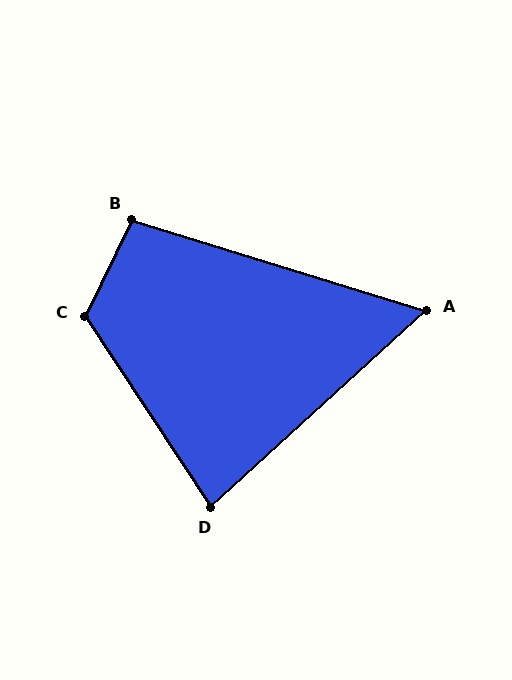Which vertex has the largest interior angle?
C, at approximately 121 degrees.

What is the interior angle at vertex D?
Approximately 81 degrees (acute).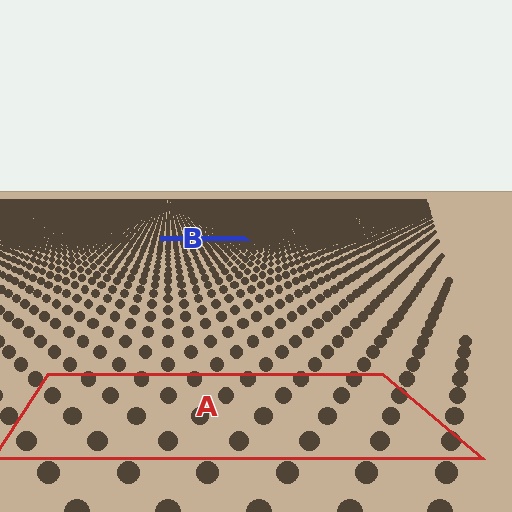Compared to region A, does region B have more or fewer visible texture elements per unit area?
Region B has more texture elements per unit area — they are packed more densely because it is farther away.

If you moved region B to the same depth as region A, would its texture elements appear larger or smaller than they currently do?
They would appear larger. At a closer depth, the same texture elements are projected at a bigger on-screen size.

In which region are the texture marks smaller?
The texture marks are smaller in region B, because it is farther away.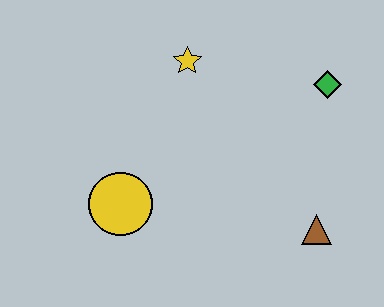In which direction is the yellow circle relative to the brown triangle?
The yellow circle is to the left of the brown triangle.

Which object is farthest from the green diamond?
The yellow circle is farthest from the green diamond.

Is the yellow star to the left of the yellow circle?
No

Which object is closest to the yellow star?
The green diamond is closest to the yellow star.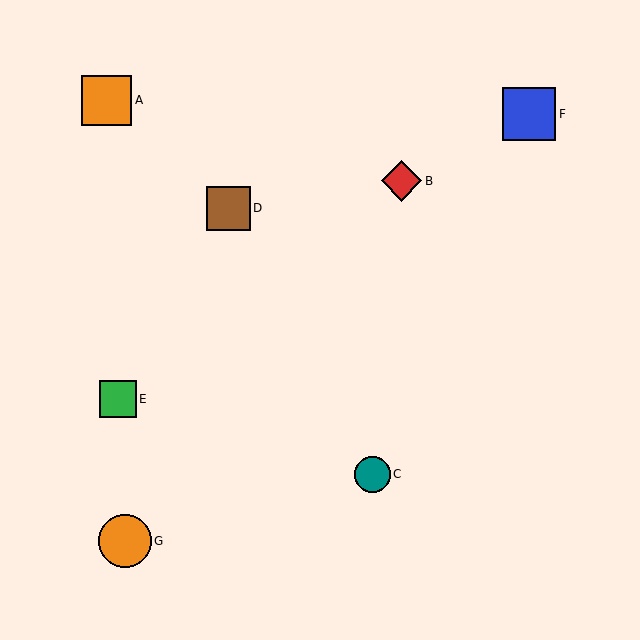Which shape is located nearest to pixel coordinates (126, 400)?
The green square (labeled E) at (118, 399) is nearest to that location.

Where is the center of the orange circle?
The center of the orange circle is at (125, 541).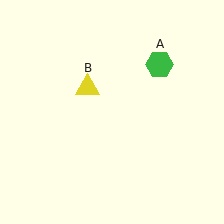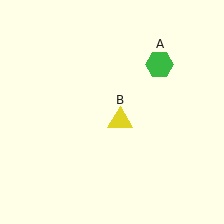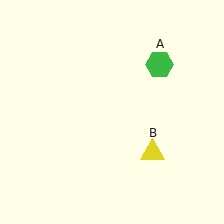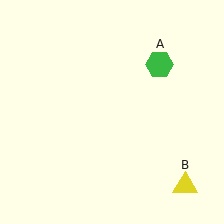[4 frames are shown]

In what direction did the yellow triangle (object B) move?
The yellow triangle (object B) moved down and to the right.